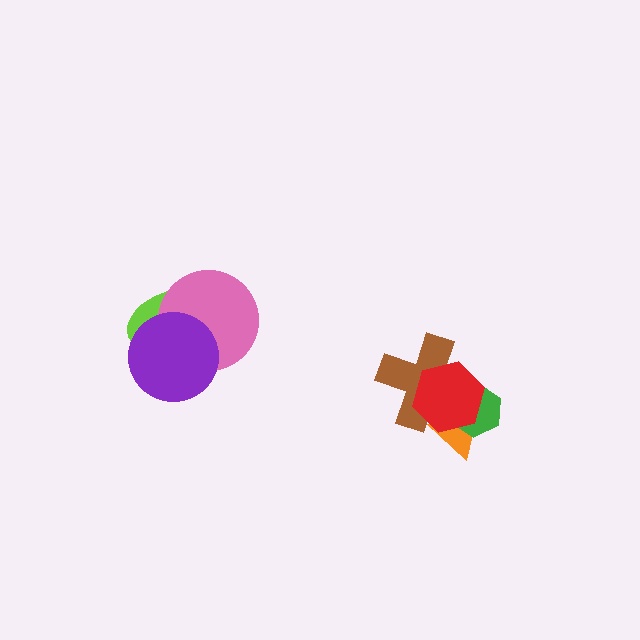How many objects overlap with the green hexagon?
3 objects overlap with the green hexagon.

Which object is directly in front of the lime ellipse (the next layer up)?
The pink circle is directly in front of the lime ellipse.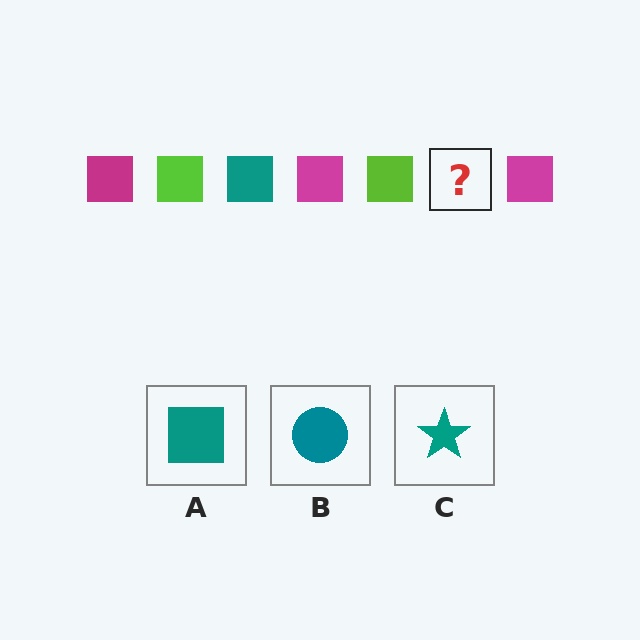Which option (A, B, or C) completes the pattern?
A.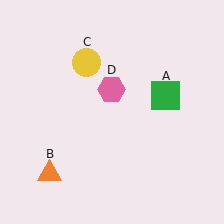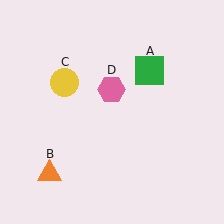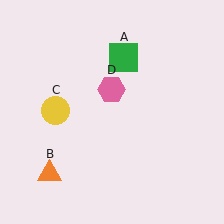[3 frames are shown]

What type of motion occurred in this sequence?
The green square (object A), yellow circle (object C) rotated counterclockwise around the center of the scene.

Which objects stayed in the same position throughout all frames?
Orange triangle (object B) and pink hexagon (object D) remained stationary.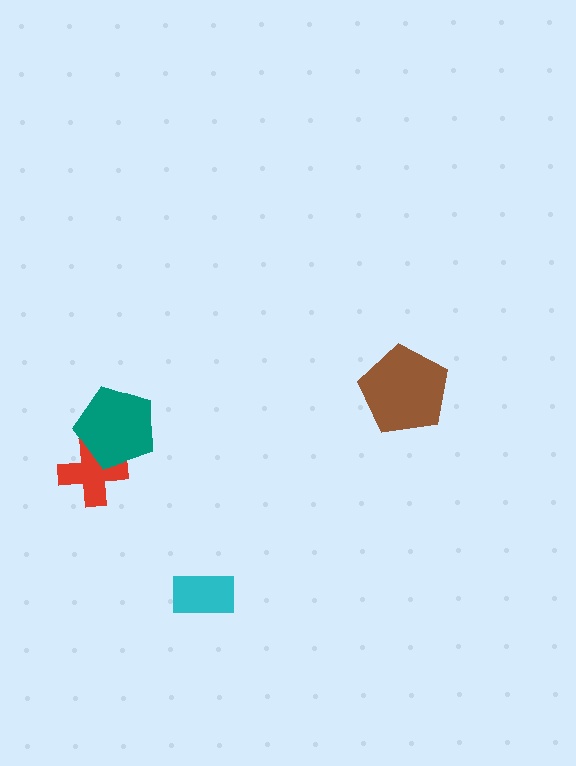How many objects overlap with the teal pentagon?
1 object overlaps with the teal pentagon.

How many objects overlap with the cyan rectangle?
0 objects overlap with the cyan rectangle.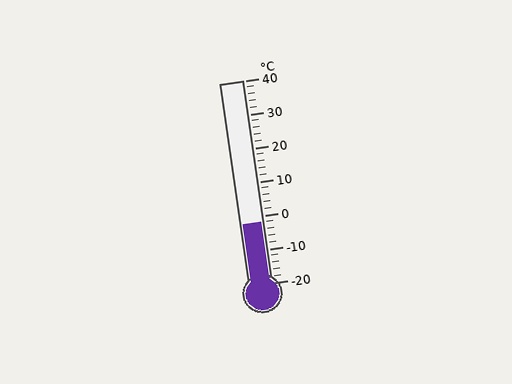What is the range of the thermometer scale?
The thermometer scale ranges from -20°C to 40°C.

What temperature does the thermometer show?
The thermometer shows approximately -2°C.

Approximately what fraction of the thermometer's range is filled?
The thermometer is filled to approximately 30% of its range.